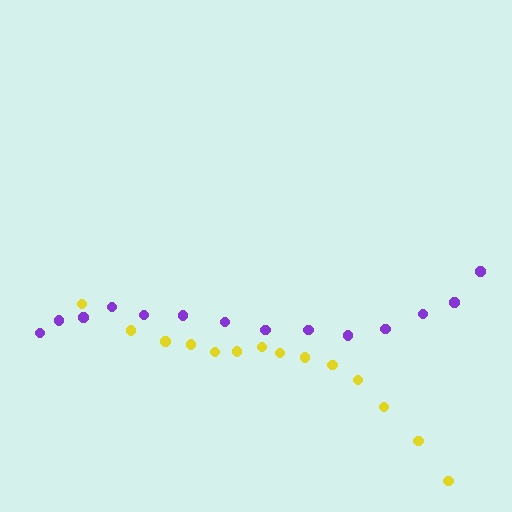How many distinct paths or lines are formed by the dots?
There are 2 distinct paths.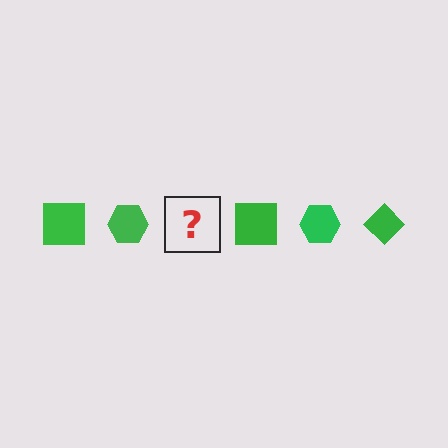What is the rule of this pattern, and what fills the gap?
The rule is that the pattern cycles through square, hexagon, diamond shapes in green. The gap should be filled with a green diamond.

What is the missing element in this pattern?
The missing element is a green diamond.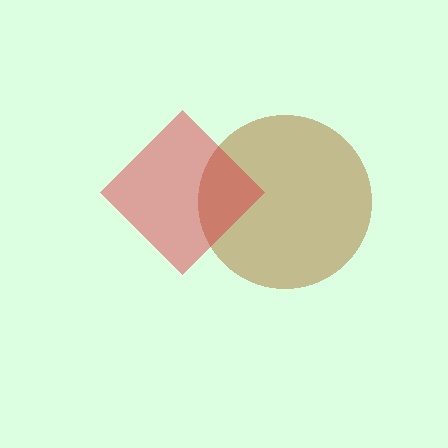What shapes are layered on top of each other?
The layered shapes are: a brown circle, a red diamond.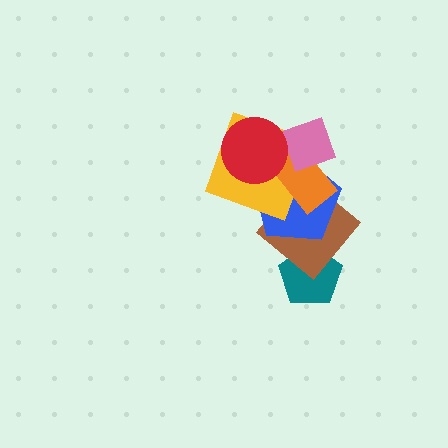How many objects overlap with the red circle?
4 objects overlap with the red circle.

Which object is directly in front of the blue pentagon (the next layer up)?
The yellow square is directly in front of the blue pentagon.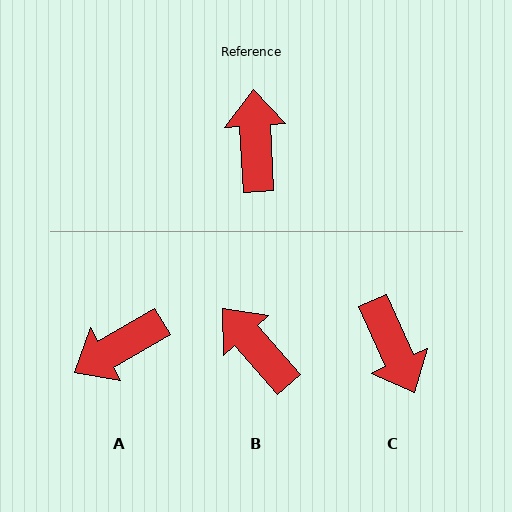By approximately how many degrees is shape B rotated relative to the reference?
Approximately 38 degrees counter-clockwise.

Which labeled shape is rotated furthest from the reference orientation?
C, about 159 degrees away.